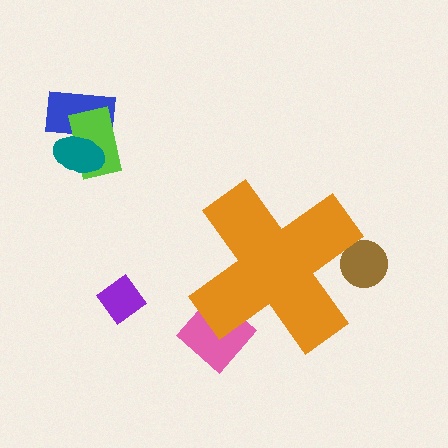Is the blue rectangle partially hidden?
No, the blue rectangle is fully visible.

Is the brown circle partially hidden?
Yes, the brown circle is partially hidden behind the orange cross.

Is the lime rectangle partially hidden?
No, the lime rectangle is fully visible.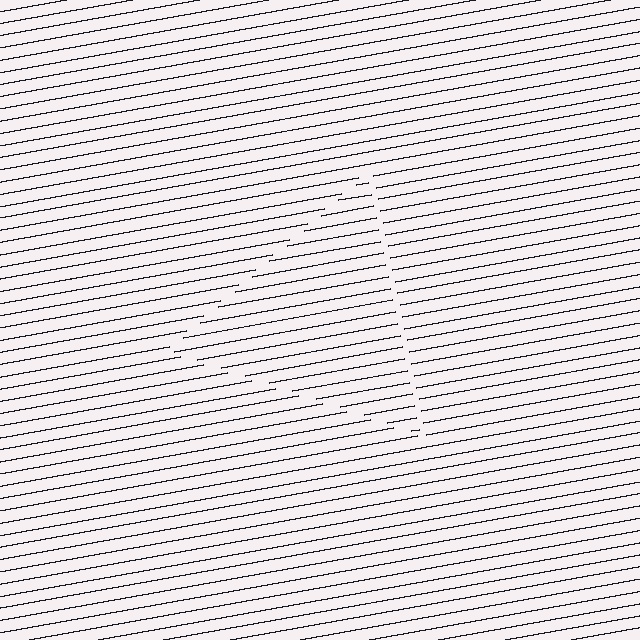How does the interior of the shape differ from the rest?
The interior of the shape contains the same grating, shifted by half a period — the contour is defined by the phase discontinuity where line-ends from the inner and outer gratings abut.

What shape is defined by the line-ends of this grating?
An illusory triangle. The interior of the shape contains the same grating, shifted by half a period — the contour is defined by the phase discontinuity where line-ends from the inner and outer gratings abut.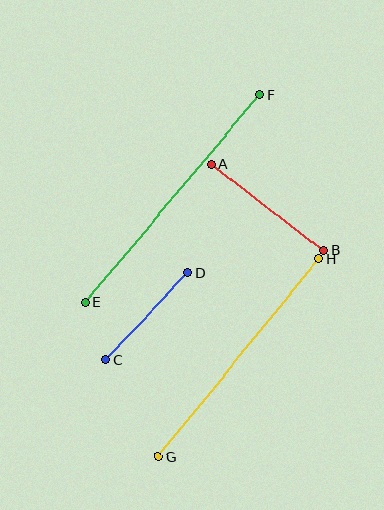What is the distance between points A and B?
The distance is approximately 142 pixels.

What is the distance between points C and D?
The distance is approximately 119 pixels.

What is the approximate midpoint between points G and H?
The midpoint is at approximately (239, 358) pixels.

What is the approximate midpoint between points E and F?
The midpoint is at approximately (172, 199) pixels.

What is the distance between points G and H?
The distance is approximately 255 pixels.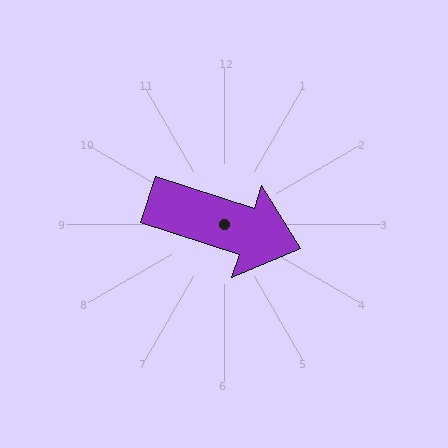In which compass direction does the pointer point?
East.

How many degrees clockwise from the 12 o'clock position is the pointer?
Approximately 108 degrees.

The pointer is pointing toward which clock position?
Roughly 4 o'clock.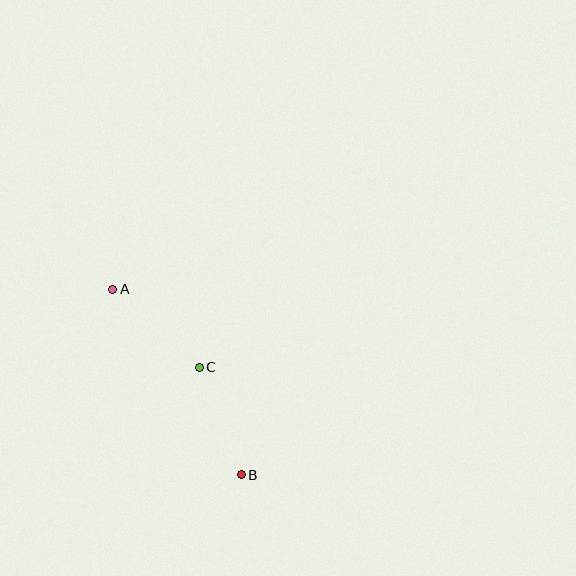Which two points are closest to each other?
Points B and C are closest to each other.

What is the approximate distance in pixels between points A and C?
The distance between A and C is approximately 116 pixels.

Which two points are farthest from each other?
Points A and B are farthest from each other.